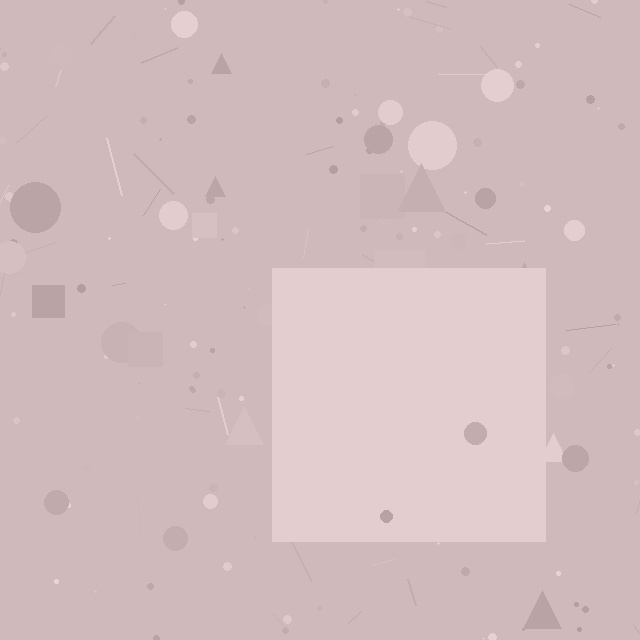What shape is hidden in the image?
A square is hidden in the image.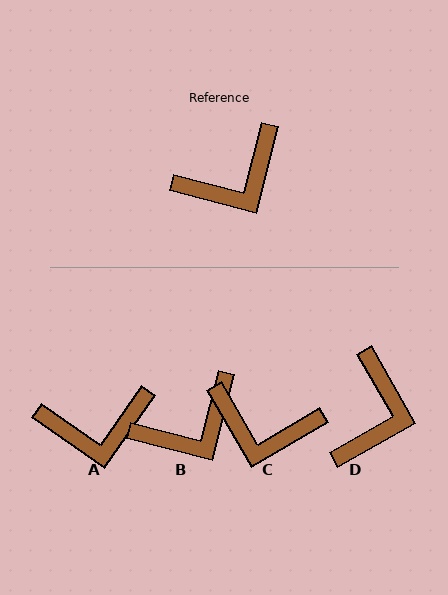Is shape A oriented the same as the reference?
No, it is off by about 20 degrees.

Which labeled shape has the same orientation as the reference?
B.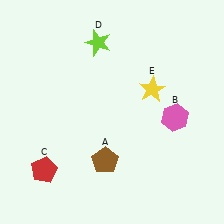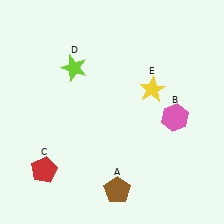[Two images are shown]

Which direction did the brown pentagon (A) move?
The brown pentagon (A) moved down.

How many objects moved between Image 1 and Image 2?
2 objects moved between the two images.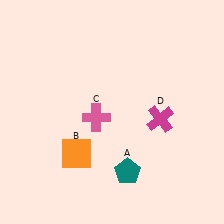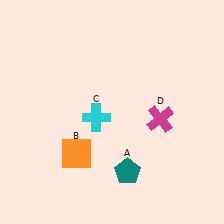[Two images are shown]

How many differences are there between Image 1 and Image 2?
There is 1 difference between the two images.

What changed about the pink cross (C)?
In Image 1, C is pink. In Image 2, it changed to cyan.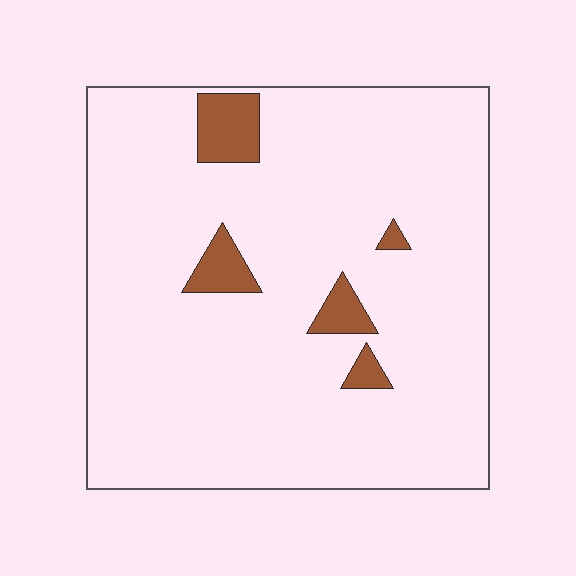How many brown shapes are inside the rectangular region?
5.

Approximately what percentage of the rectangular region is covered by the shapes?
Approximately 5%.